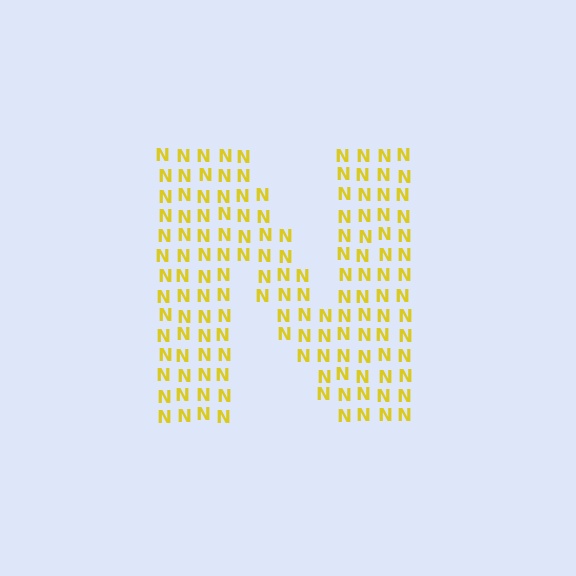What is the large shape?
The large shape is the letter N.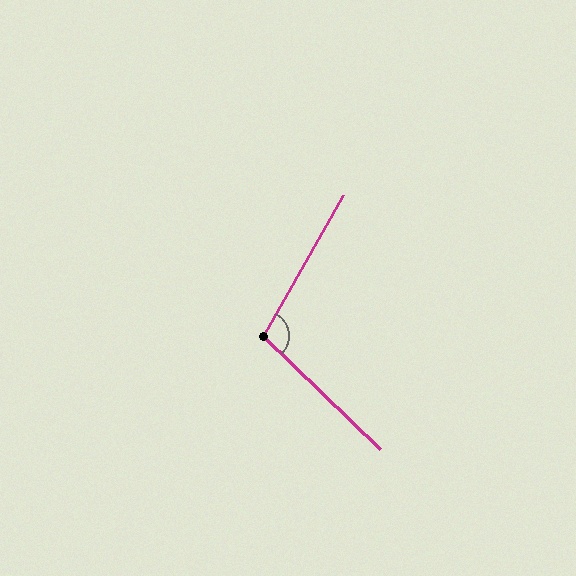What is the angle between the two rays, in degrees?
Approximately 105 degrees.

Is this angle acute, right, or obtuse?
It is obtuse.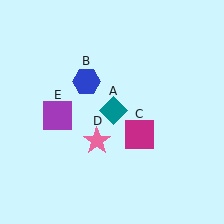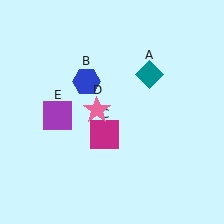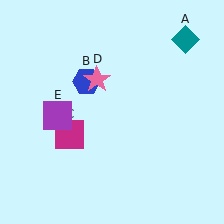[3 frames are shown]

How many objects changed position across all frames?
3 objects changed position: teal diamond (object A), magenta square (object C), pink star (object D).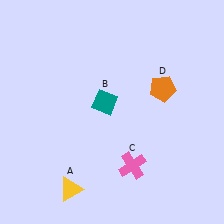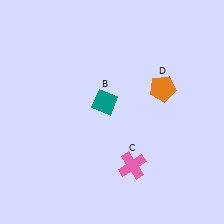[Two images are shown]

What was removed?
The yellow triangle (A) was removed in Image 2.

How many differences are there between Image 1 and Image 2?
There is 1 difference between the two images.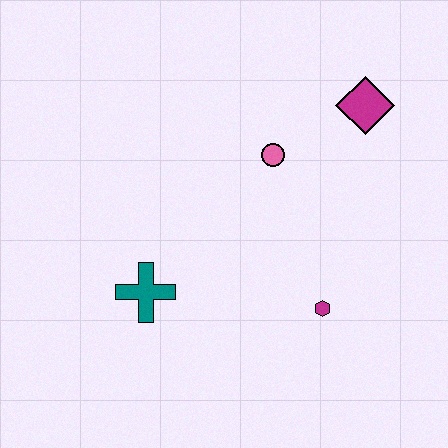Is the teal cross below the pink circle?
Yes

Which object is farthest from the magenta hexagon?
The magenta diamond is farthest from the magenta hexagon.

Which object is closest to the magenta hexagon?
The pink circle is closest to the magenta hexagon.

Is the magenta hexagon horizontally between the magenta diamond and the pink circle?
Yes